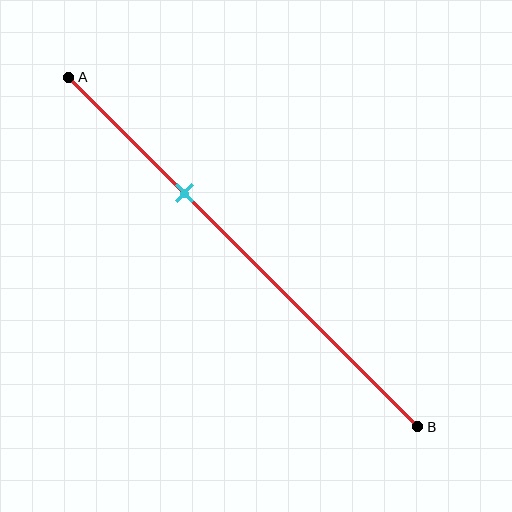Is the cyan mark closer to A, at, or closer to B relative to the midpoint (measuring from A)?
The cyan mark is closer to point A than the midpoint of segment AB.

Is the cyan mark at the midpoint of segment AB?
No, the mark is at about 35% from A, not at the 50% midpoint.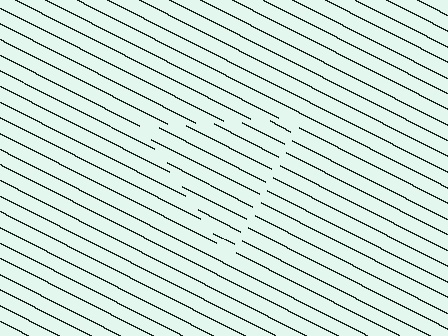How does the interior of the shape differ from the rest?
The interior of the shape contains the same grating, shifted by half a period — the contour is defined by the phase discontinuity where line-ends from the inner and outer gratings abut.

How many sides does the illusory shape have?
3 sides — the line-ends trace a triangle.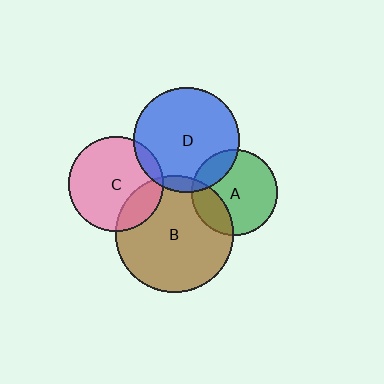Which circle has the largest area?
Circle B (brown).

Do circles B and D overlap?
Yes.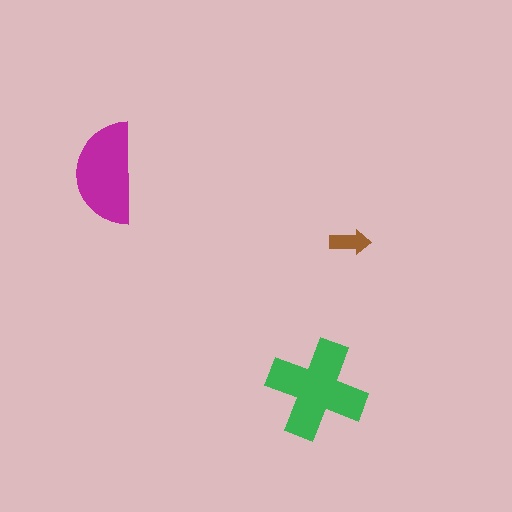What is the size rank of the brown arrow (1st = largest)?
3rd.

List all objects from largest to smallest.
The green cross, the magenta semicircle, the brown arrow.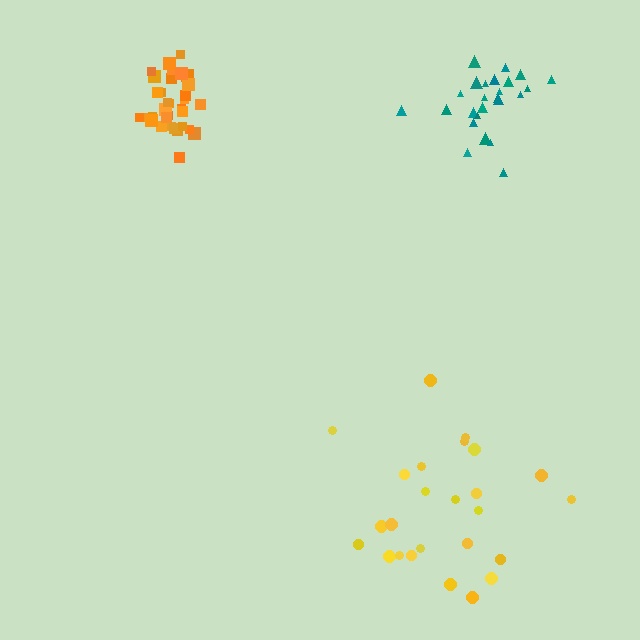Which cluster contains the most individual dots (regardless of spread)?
Orange (33).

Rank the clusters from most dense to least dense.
orange, teal, yellow.